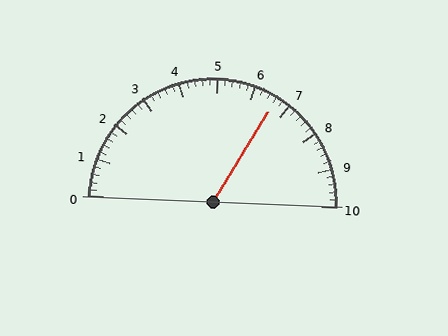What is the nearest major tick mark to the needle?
The nearest major tick mark is 7.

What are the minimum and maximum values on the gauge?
The gauge ranges from 0 to 10.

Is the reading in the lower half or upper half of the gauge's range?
The reading is in the upper half of the range (0 to 10).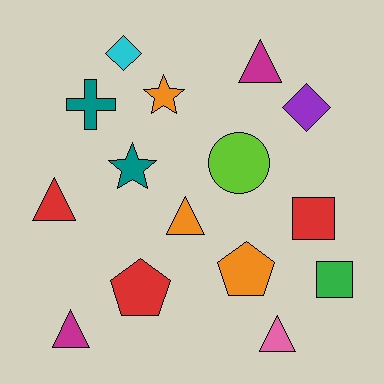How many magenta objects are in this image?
There are 2 magenta objects.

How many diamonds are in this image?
There are 2 diamonds.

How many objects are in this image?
There are 15 objects.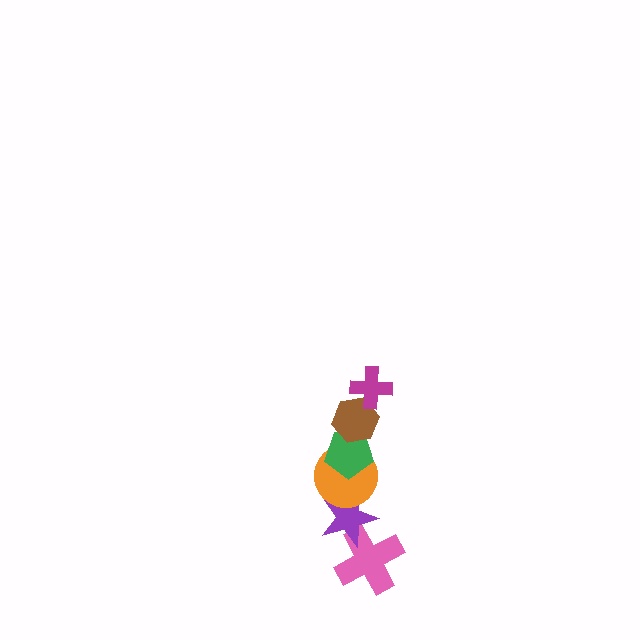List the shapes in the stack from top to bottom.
From top to bottom: the magenta cross, the brown hexagon, the green pentagon, the orange circle, the purple star, the pink cross.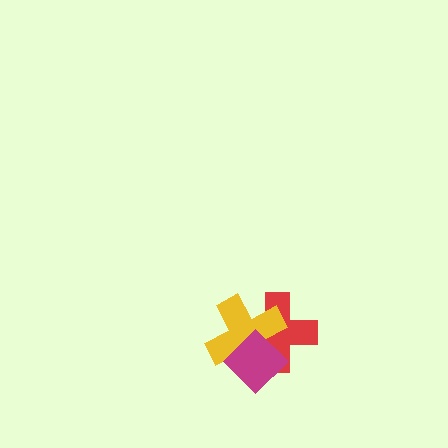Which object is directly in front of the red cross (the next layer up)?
The yellow cross is directly in front of the red cross.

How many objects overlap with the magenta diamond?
2 objects overlap with the magenta diamond.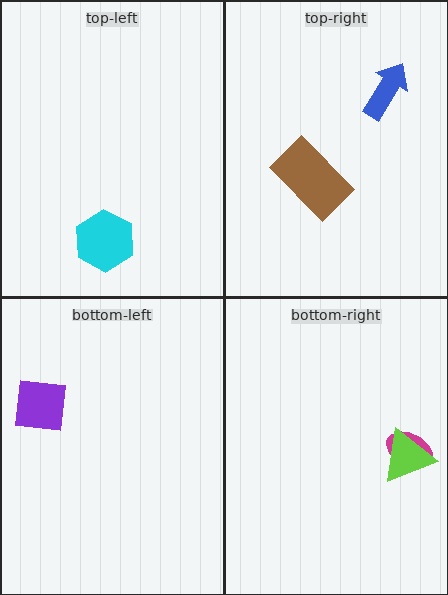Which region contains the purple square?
The bottom-left region.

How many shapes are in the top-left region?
1.